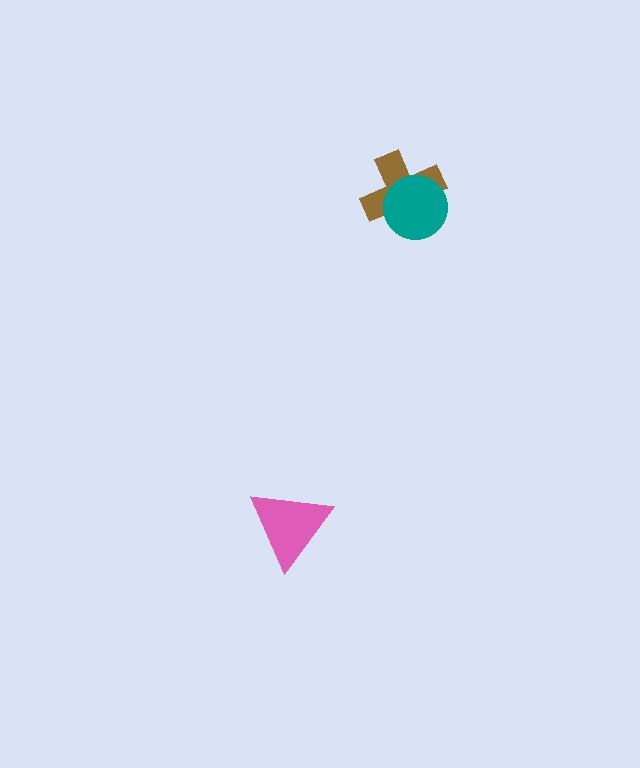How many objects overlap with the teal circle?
1 object overlaps with the teal circle.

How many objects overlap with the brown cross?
1 object overlaps with the brown cross.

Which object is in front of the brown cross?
The teal circle is in front of the brown cross.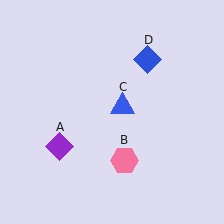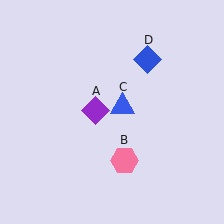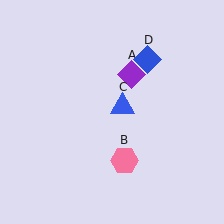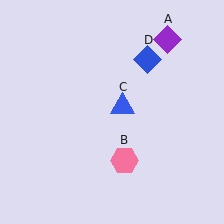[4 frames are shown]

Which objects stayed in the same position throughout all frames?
Pink hexagon (object B) and blue triangle (object C) and blue diamond (object D) remained stationary.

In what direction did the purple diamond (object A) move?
The purple diamond (object A) moved up and to the right.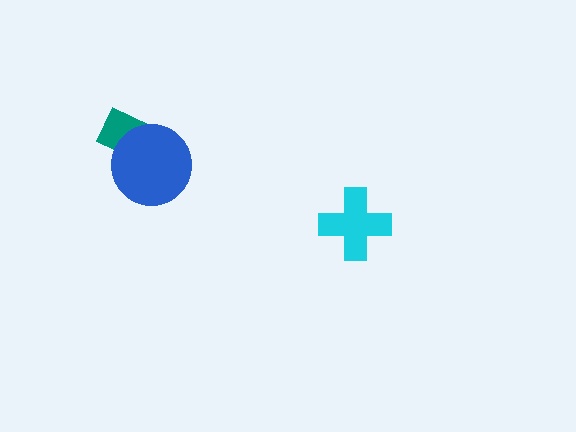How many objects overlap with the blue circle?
1 object overlaps with the blue circle.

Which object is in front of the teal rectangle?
The blue circle is in front of the teal rectangle.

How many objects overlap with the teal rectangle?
1 object overlaps with the teal rectangle.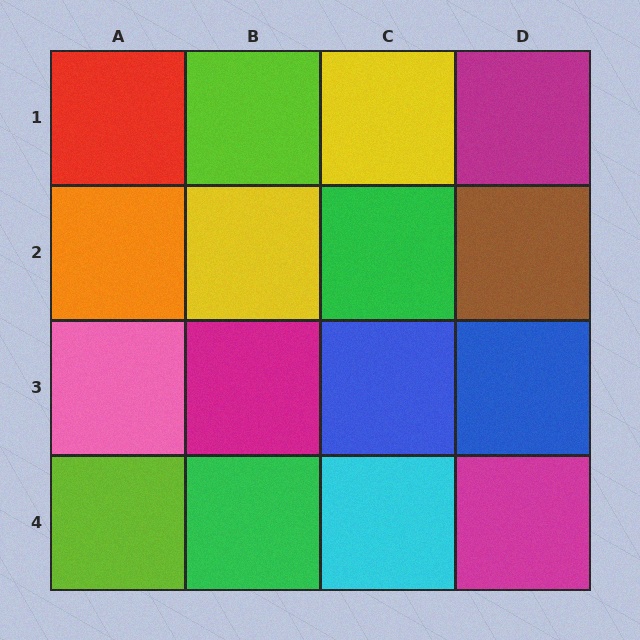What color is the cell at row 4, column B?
Green.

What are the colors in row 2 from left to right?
Orange, yellow, green, brown.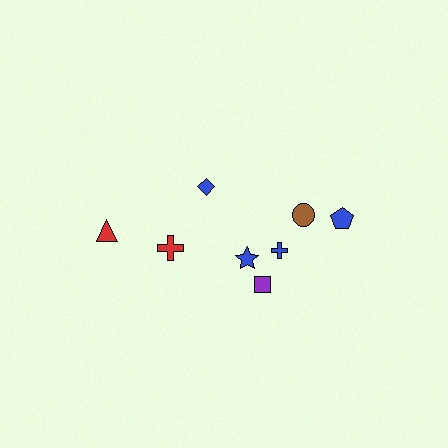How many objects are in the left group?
There are 3 objects.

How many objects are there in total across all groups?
There are 8 objects.